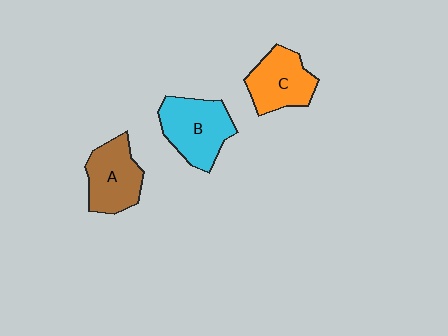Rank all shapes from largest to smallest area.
From largest to smallest: B (cyan), A (brown), C (orange).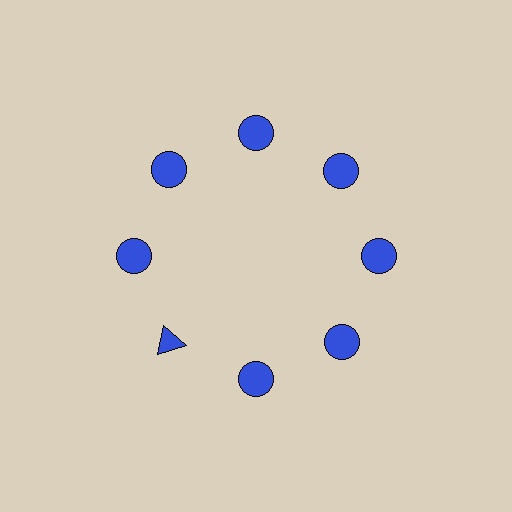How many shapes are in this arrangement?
There are 8 shapes arranged in a ring pattern.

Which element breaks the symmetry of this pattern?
The blue triangle at roughly the 8 o'clock position breaks the symmetry. All other shapes are blue circles.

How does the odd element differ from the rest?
It has a different shape: triangle instead of circle.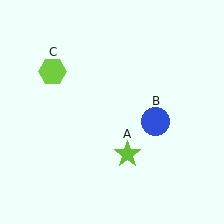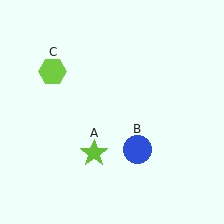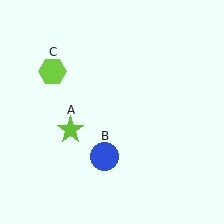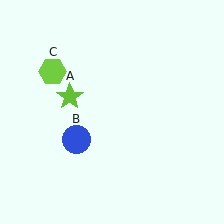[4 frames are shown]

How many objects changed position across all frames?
2 objects changed position: lime star (object A), blue circle (object B).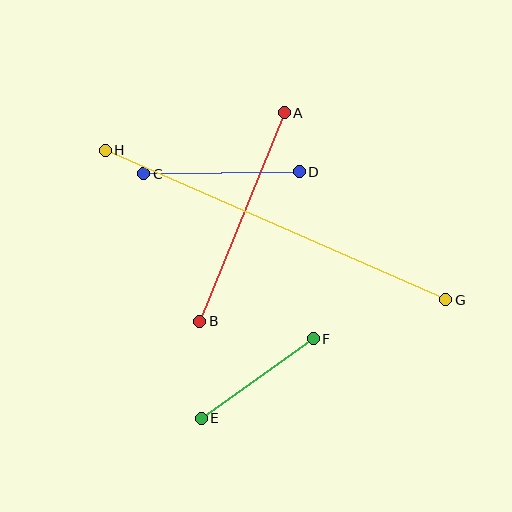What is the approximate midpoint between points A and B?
The midpoint is at approximately (242, 217) pixels.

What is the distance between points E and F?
The distance is approximately 137 pixels.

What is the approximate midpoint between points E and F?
The midpoint is at approximately (257, 379) pixels.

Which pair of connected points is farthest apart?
Points G and H are farthest apart.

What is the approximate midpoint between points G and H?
The midpoint is at approximately (276, 225) pixels.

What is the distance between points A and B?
The distance is approximately 225 pixels.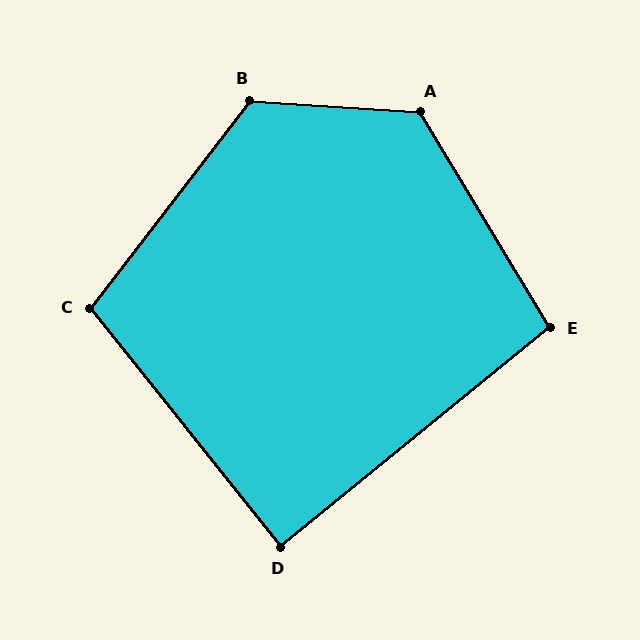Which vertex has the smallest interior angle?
D, at approximately 90 degrees.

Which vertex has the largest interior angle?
A, at approximately 125 degrees.